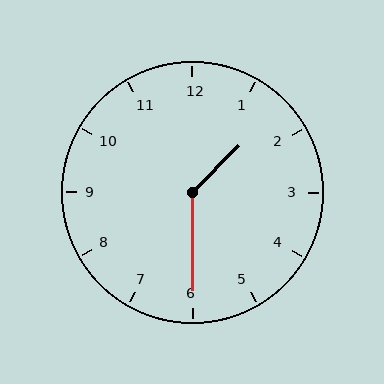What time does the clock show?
1:30.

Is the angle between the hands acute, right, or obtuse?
It is obtuse.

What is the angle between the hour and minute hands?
Approximately 135 degrees.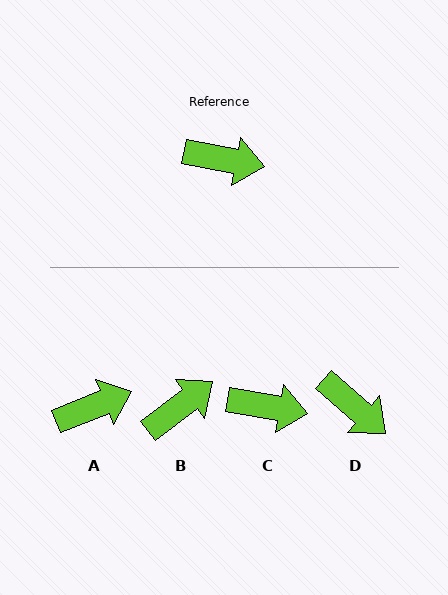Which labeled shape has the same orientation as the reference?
C.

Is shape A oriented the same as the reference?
No, it is off by about 32 degrees.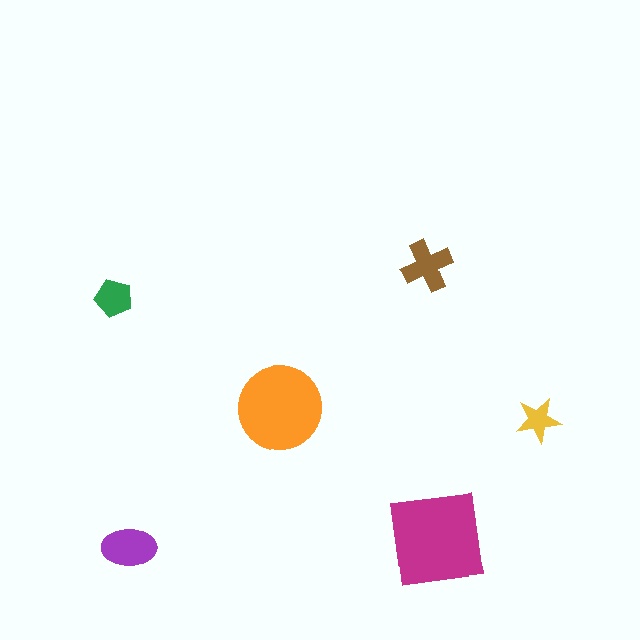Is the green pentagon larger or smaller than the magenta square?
Smaller.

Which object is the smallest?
The yellow star.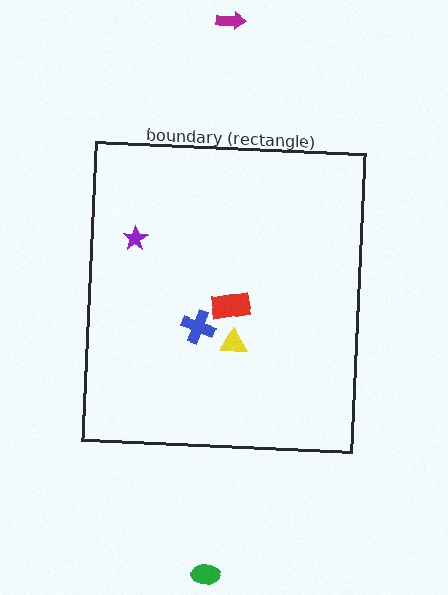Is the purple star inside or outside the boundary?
Inside.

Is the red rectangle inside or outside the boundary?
Inside.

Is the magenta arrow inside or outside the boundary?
Outside.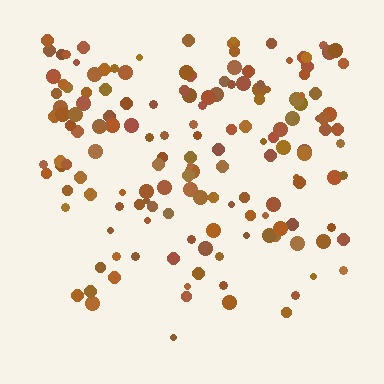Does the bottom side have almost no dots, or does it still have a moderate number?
Still a moderate number, just noticeably fewer than the top.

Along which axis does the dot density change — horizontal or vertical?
Vertical.